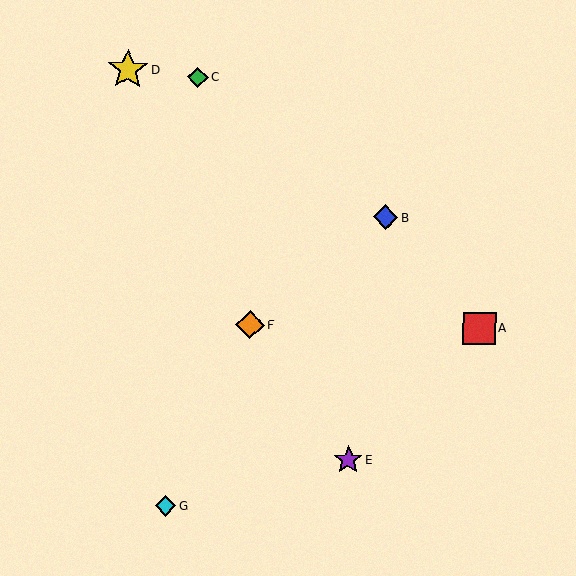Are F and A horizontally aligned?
Yes, both are at y≈325.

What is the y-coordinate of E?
Object E is at y≈460.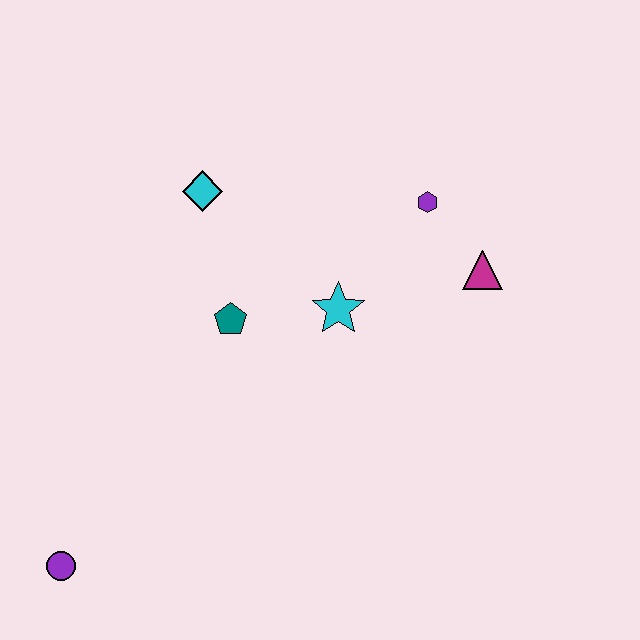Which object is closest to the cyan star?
The teal pentagon is closest to the cyan star.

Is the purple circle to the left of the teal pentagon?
Yes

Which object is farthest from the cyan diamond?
The purple circle is farthest from the cyan diamond.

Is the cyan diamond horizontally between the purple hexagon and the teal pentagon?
No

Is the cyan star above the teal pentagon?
Yes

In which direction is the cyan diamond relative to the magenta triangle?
The cyan diamond is to the left of the magenta triangle.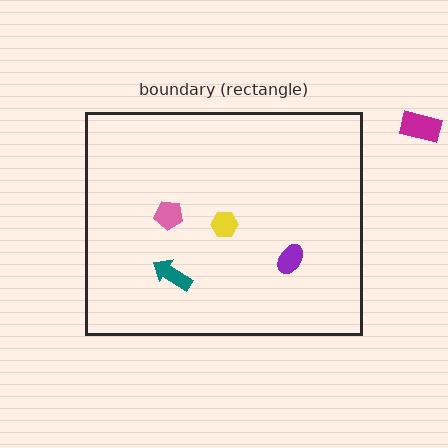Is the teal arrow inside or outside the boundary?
Inside.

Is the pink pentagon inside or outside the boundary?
Inside.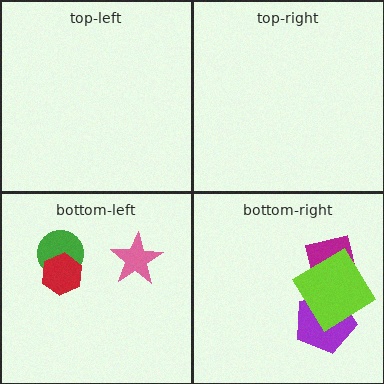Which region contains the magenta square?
The bottom-right region.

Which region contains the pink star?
The bottom-left region.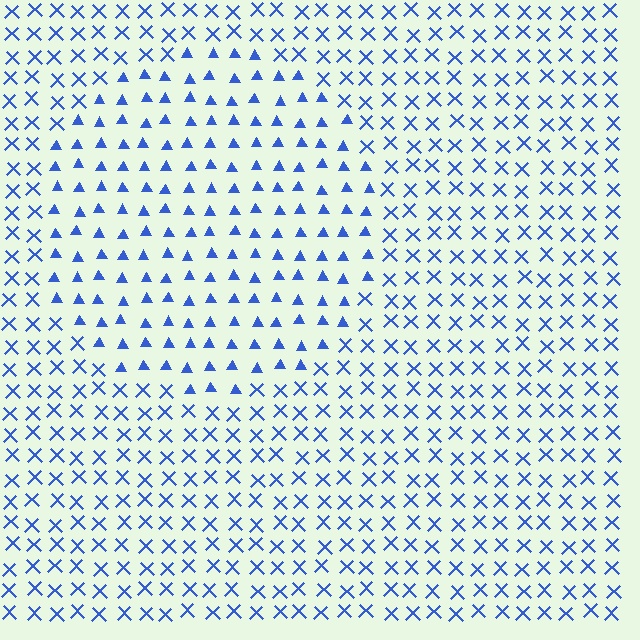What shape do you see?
I see a circle.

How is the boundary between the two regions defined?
The boundary is defined by a change in element shape: triangles inside vs. X marks outside. All elements share the same color and spacing.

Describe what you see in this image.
The image is filled with small blue elements arranged in a uniform grid. A circle-shaped region contains triangles, while the surrounding area contains X marks. The boundary is defined purely by the change in element shape.